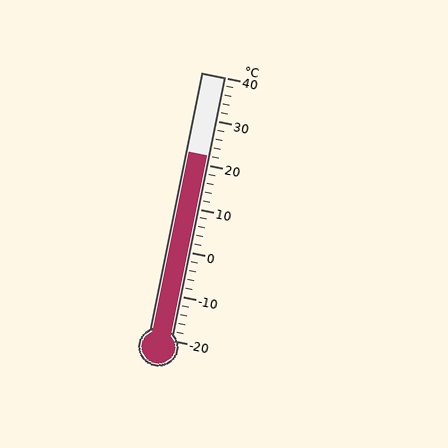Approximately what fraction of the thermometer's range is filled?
The thermometer is filled to approximately 70% of its range.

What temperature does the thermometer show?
The thermometer shows approximately 22°C.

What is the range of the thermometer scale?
The thermometer scale ranges from -20°C to 40°C.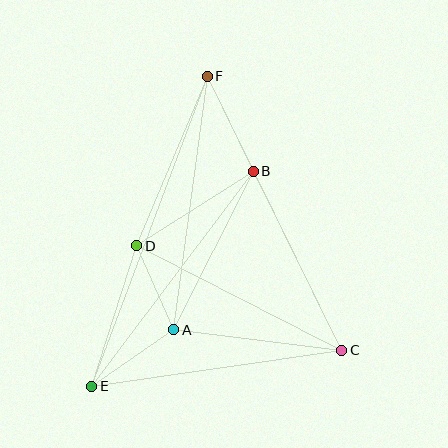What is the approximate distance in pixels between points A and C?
The distance between A and C is approximately 169 pixels.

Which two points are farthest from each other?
Points E and F are farthest from each other.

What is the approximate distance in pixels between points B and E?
The distance between B and E is approximately 269 pixels.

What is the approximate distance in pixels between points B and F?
The distance between B and F is approximately 105 pixels.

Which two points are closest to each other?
Points A and D are closest to each other.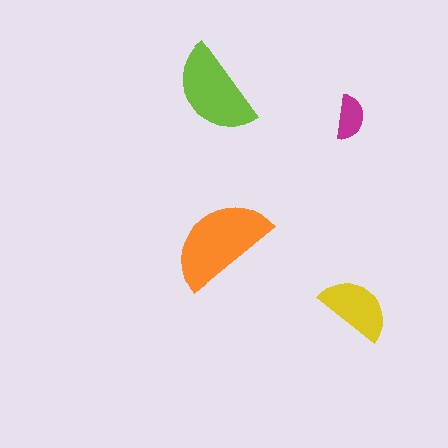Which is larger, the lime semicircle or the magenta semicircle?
The lime one.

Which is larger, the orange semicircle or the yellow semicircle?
The orange one.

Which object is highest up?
The lime semicircle is topmost.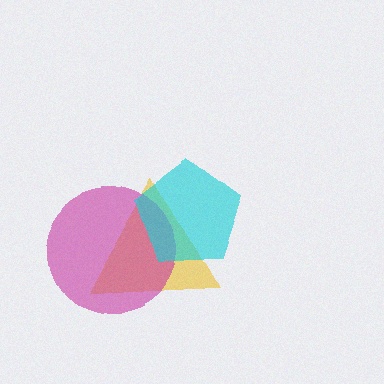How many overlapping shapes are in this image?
There are 3 overlapping shapes in the image.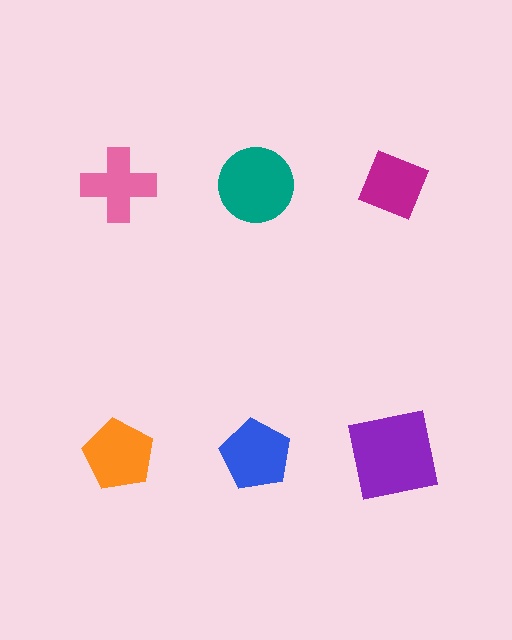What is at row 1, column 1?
A pink cross.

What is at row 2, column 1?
An orange pentagon.